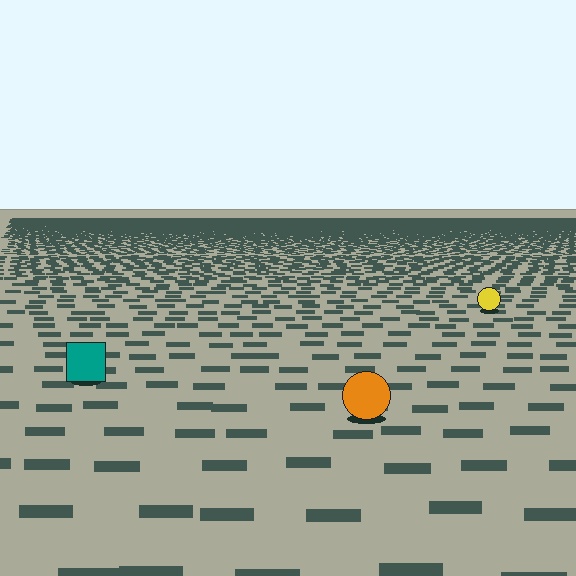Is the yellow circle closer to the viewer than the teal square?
No. The teal square is closer — you can tell from the texture gradient: the ground texture is coarser near it.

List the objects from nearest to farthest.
From nearest to farthest: the orange circle, the teal square, the yellow circle.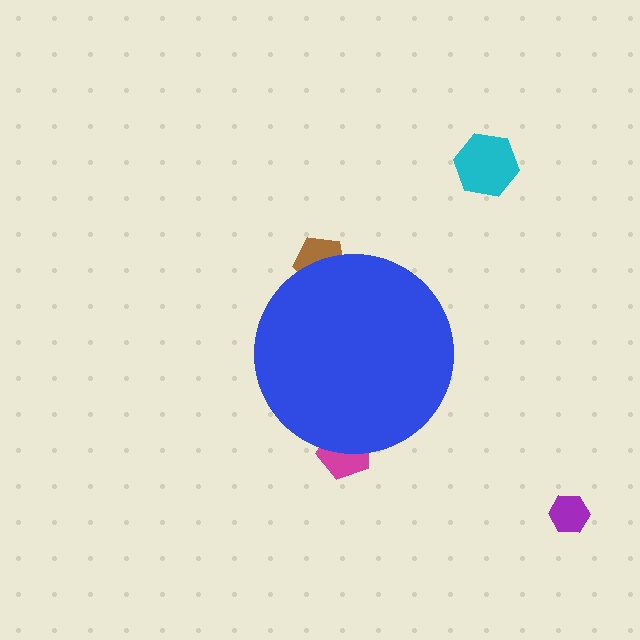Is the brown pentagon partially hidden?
Yes, the brown pentagon is partially hidden behind the blue circle.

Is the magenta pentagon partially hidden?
Yes, the magenta pentagon is partially hidden behind the blue circle.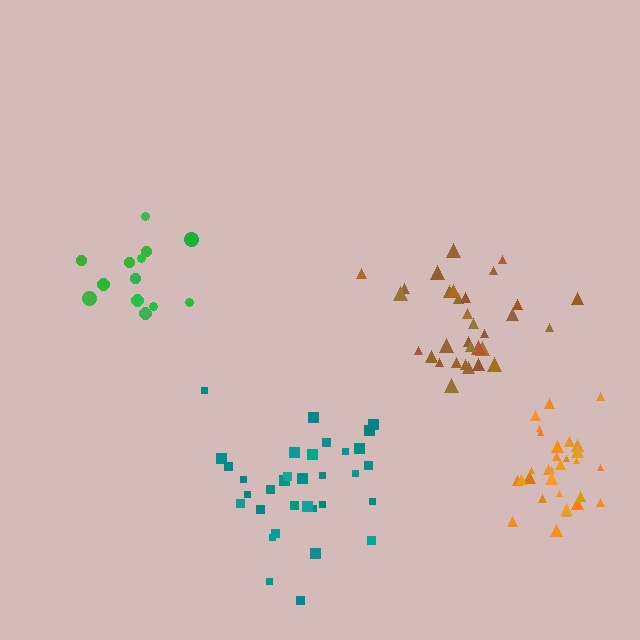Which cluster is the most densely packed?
Orange.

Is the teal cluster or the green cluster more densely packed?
Teal.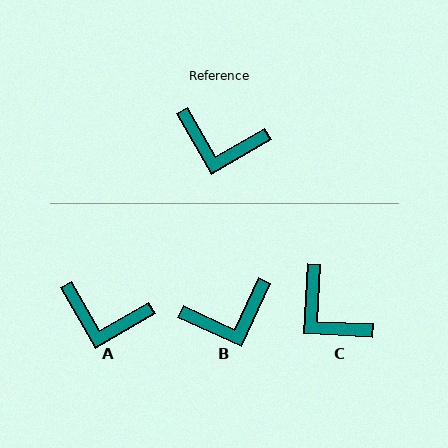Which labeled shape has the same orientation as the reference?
A.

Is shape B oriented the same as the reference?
No, it is off by about 36 degrees.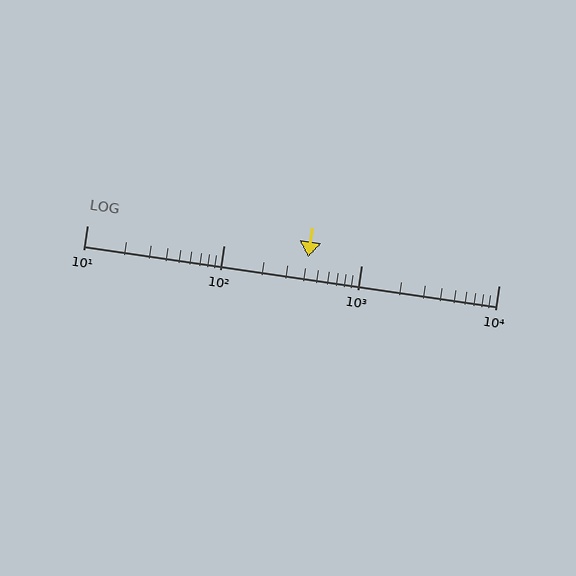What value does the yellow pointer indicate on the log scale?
The pointer indicates approximately 410.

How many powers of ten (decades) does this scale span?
The scale spans 3 decades, from 10 to 10000.